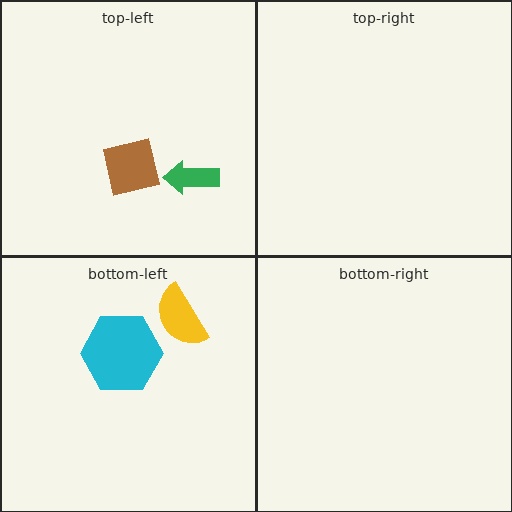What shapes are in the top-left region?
The brown square, the green arrow.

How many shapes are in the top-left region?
2.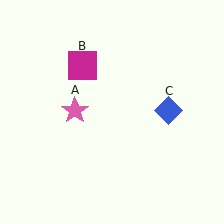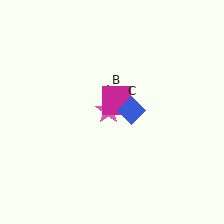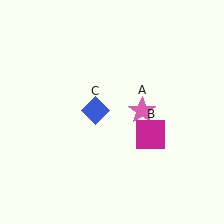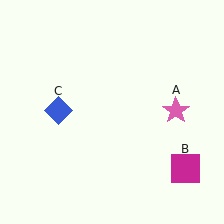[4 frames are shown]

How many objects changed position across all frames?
3 objects changed position: pink star (object A), magenta square (object B), blue diamond (object C).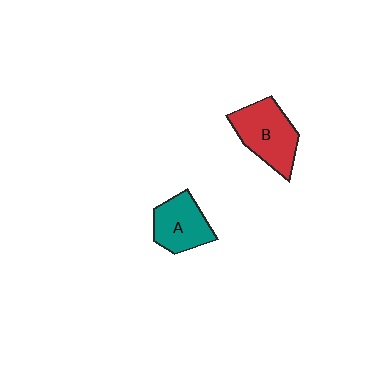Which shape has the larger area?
Shape B (red).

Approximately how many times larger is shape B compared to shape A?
Approximately 1.3 times.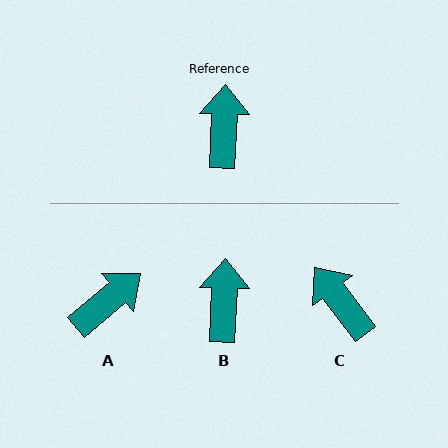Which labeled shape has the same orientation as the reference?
B.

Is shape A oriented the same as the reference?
No, it is off by about 48 degrees.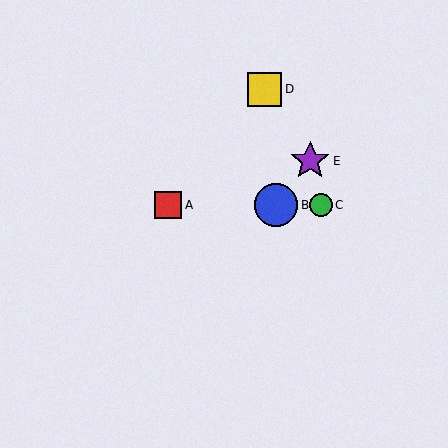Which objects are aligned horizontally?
Objects A, B, C are aligned horizontally.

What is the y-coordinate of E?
Object E is at y≈161.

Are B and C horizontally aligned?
Yes, both are at y≈205.